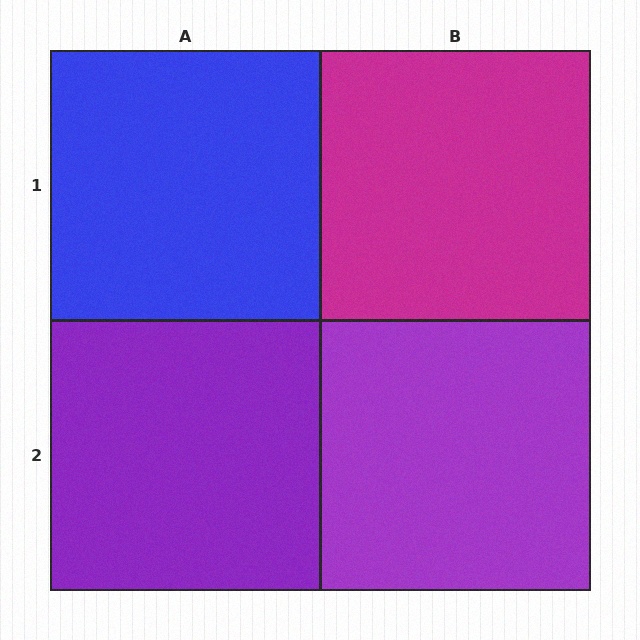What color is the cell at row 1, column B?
Magenta.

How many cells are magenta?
1 cell is magenta.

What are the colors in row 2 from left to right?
Purple, purple.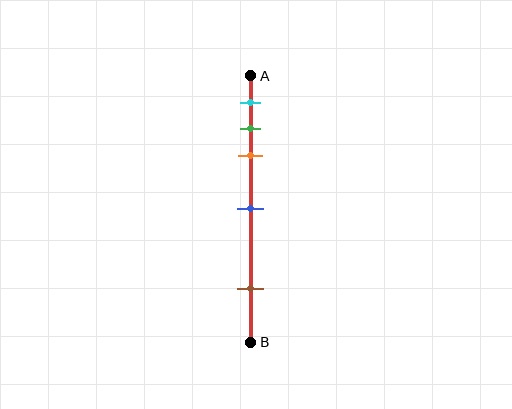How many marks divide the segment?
There are 5 marks dividing the segment.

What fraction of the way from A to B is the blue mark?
The blue mark is approximately 50% (0.5) of the way from A to B.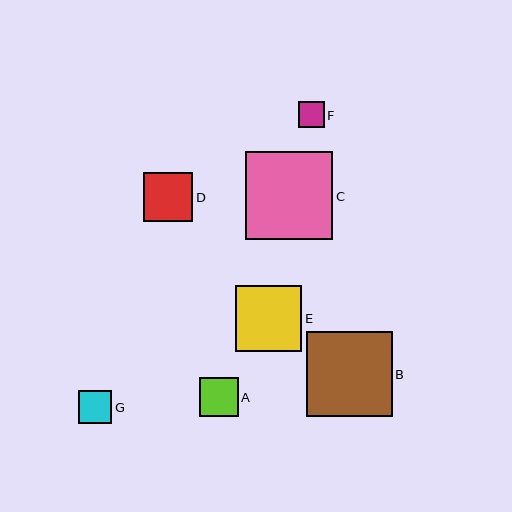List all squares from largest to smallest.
From largest to smallest: C, B, E, D, A, G, F.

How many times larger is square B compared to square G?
Square B is approximately 2.6 times the size of square G.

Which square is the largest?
Square C is the largest with a size of approximately 87 pixels.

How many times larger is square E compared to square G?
Square E is approximately 2.0 times the size of square G.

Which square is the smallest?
Square F is the smallest with a size of approximately 26 pixels.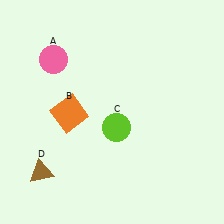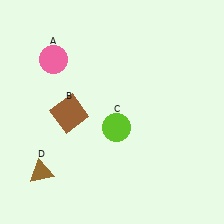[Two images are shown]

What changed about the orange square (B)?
In Image 1, B is orange. In Image 2, it changed to brown.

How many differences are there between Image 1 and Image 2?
There is 1 difference between the two images.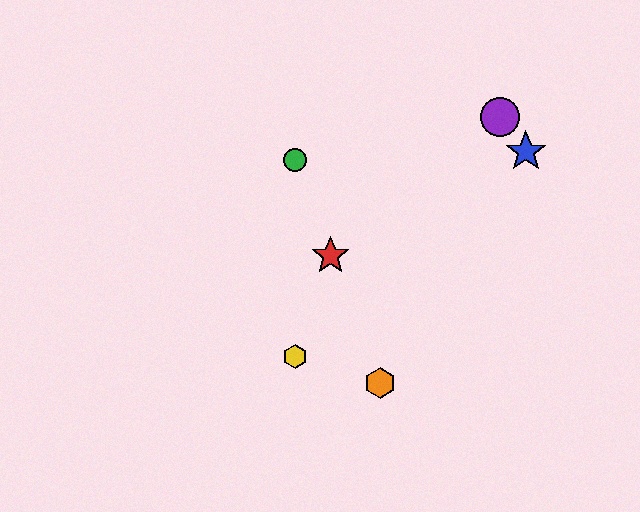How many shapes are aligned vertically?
2 shapes (the green circle, the yellow hexagon) are aligned vertically.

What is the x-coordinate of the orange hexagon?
The orange hexagon is at x≈380.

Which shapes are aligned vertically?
The green circle, the yellow hexagon are aligned vertically.